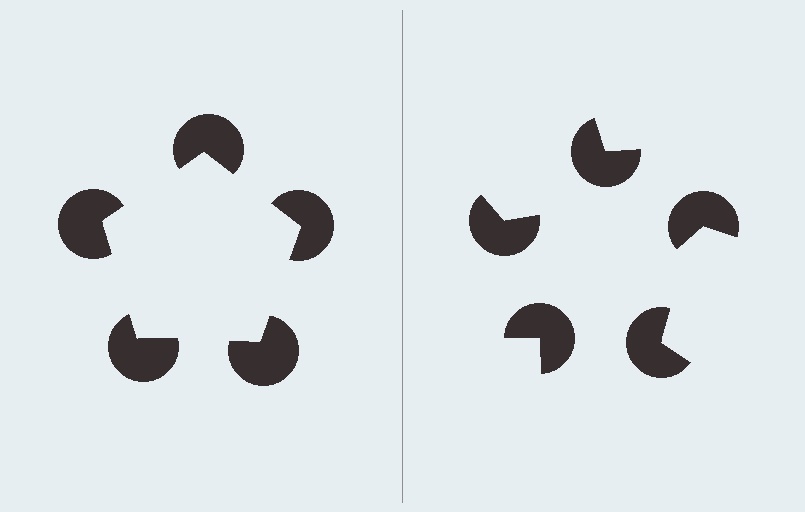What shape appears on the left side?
An illusory pentagon.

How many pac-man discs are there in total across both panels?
10 — 5 on each side.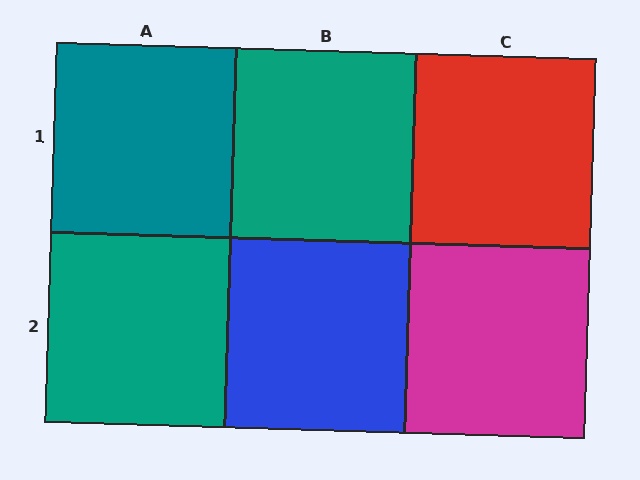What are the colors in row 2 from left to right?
Teal, blue, magenta.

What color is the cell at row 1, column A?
Teal.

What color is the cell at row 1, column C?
Red.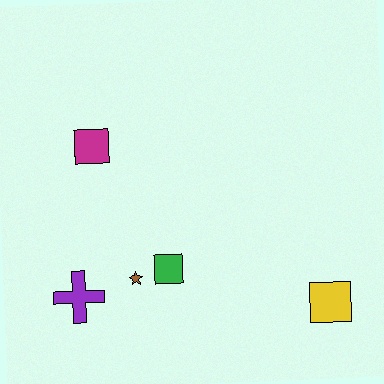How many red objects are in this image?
There are no red objects.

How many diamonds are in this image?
There are no diamonds.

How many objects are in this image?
There are 5 objects.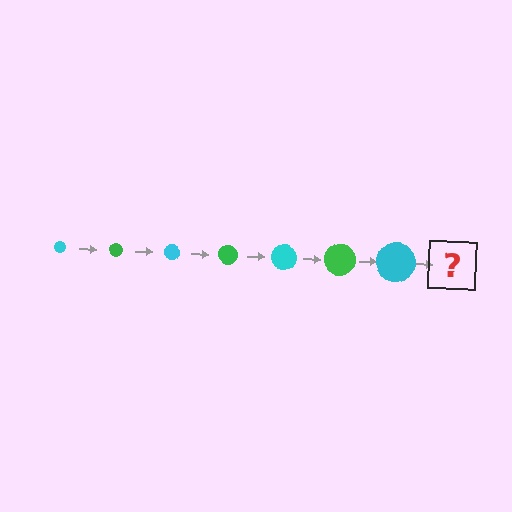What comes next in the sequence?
The next element should be a green circle, larger than the previous one.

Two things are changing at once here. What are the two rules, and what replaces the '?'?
The two rules are that the circle grows larger each step and the color cycles through cyan and green. The '?' should be a green circle, larger than the previous one.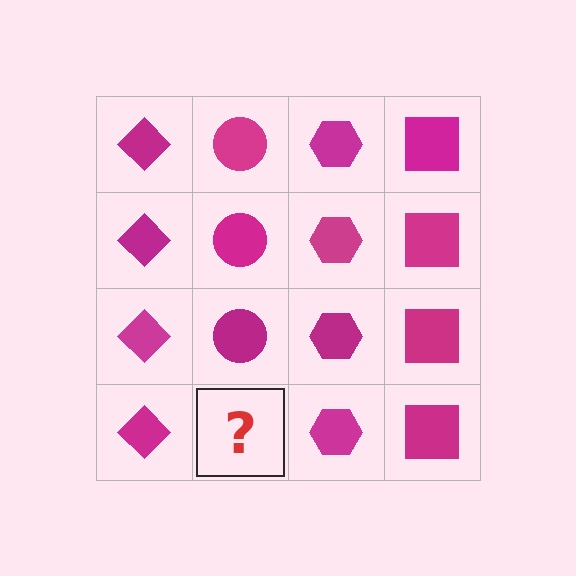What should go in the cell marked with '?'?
The missing cell should contain a magenta circle.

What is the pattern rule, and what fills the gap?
The rule is that each column has a consistent shape. The gap should be filled with a magenta circle.